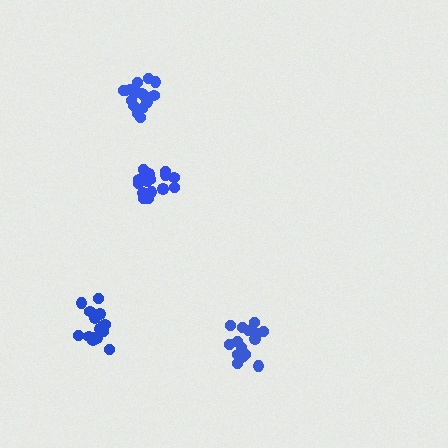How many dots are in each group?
Group 1: 18 dots, Group 2: 15 dots, Group 3: 18 dots, Group 4: 16 dots (67 total).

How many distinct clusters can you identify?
There are 4 distinct clusters.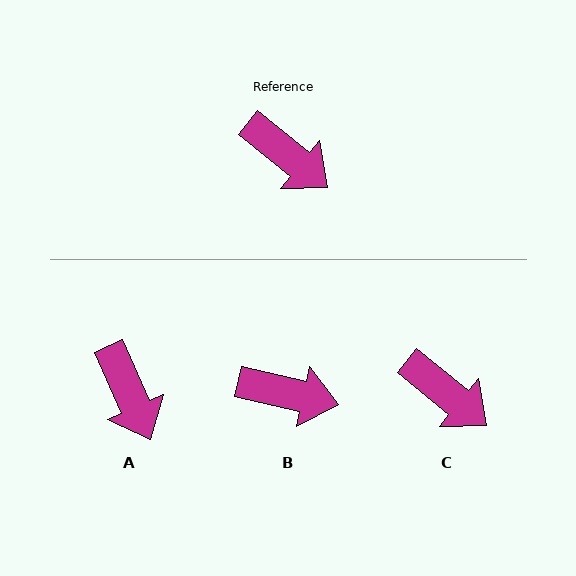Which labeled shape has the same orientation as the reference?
C.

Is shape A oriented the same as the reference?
No, it is off by about 27 degrees.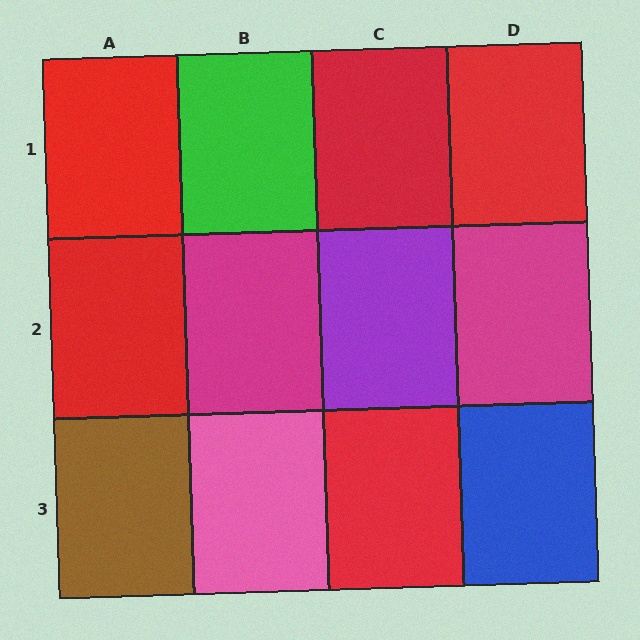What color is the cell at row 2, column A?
Red.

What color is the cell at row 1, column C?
Red.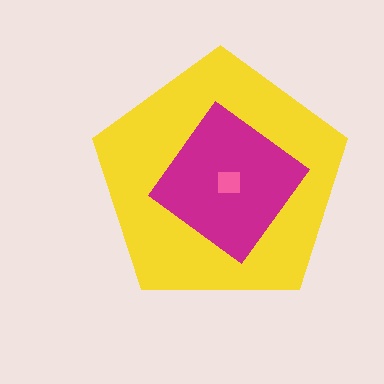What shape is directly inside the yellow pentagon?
The magenta diamond.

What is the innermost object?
The pink square.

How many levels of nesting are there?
3.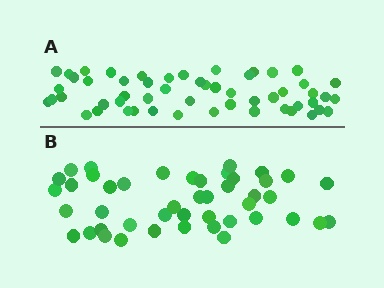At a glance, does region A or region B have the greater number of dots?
Region A (the top region) has more dots.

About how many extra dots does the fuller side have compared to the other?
Region A has roughly 8 or so more dots than region B.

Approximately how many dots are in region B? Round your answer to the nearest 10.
About 40 dots. (The exact count is 45, which rounds to 40.)